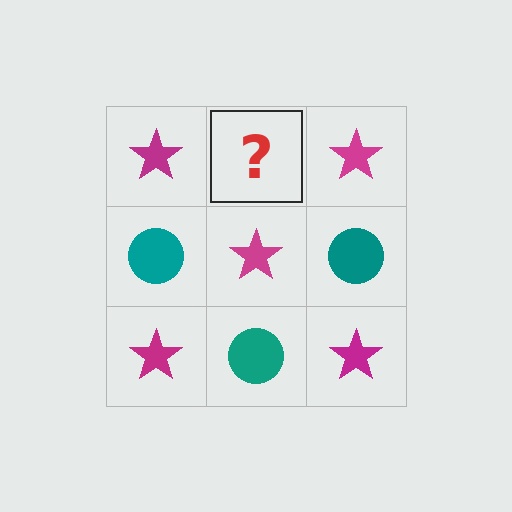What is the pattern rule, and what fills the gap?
The rule is that it alternates magenta star and teal circle in a checkerboard pattern. The gap should be filled with a teal circle.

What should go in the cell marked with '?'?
The missing cell should contain a teal circle.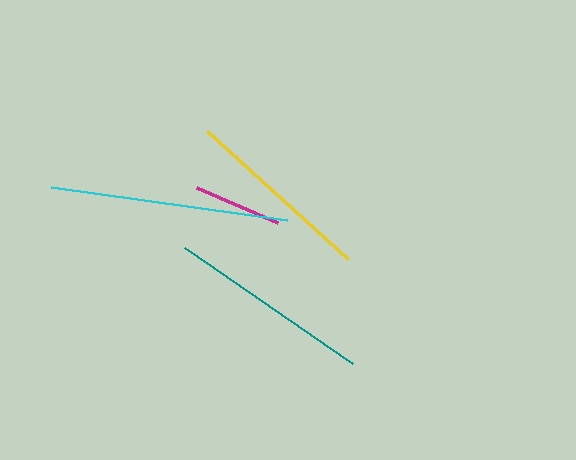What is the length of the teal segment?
The teal segment is approximately 204 pixels long.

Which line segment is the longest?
The cyan line is the longest at approximately 238 pixels.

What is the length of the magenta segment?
The magenta segment is approximately 88 pixels long.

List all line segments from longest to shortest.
From longest to shortest: cyan, teal, yellow, magenta.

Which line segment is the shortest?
The magenta line is the shortest at approximately 88 pixels.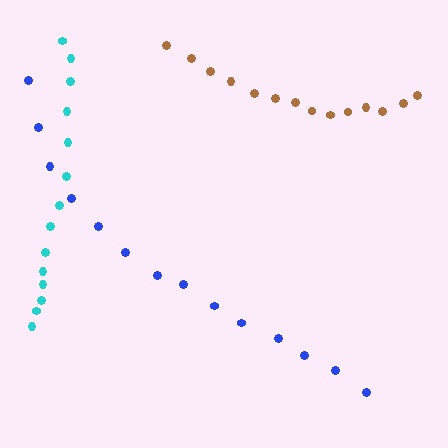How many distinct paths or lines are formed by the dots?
There are 3 distinct paths.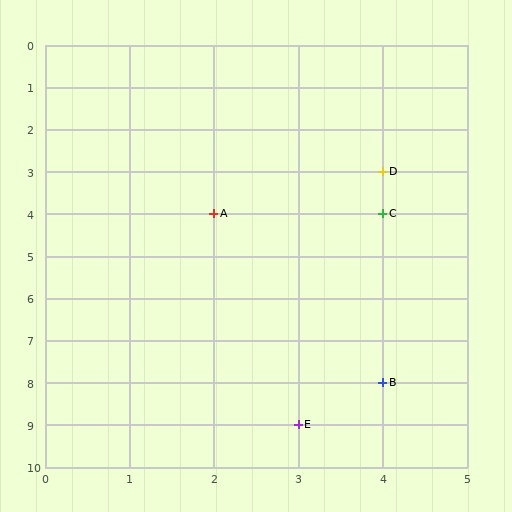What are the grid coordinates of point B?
Point B is at grid coordinates (4, 8).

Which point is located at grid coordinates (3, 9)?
Point E is at (3, 9).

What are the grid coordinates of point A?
Point A is at grid coordinates (2, 4).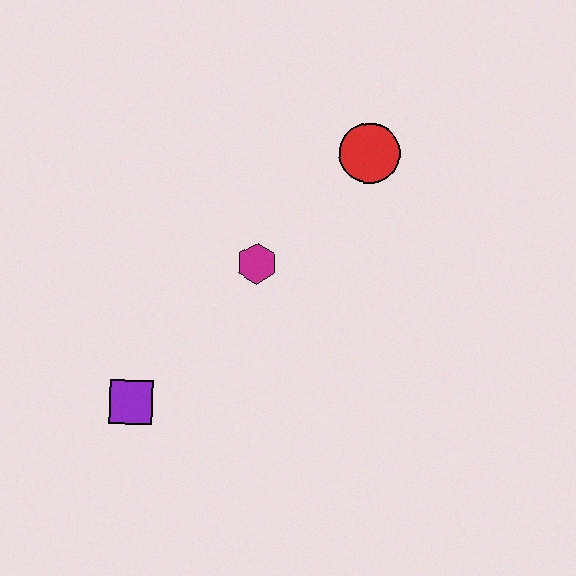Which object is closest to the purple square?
The magenta hexagon is closest to the purple square.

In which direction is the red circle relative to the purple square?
The red circle is above the purple square.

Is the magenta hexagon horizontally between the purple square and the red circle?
Yes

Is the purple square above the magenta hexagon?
No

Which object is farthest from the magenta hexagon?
The purple square is farthest from the magenta hexagon.